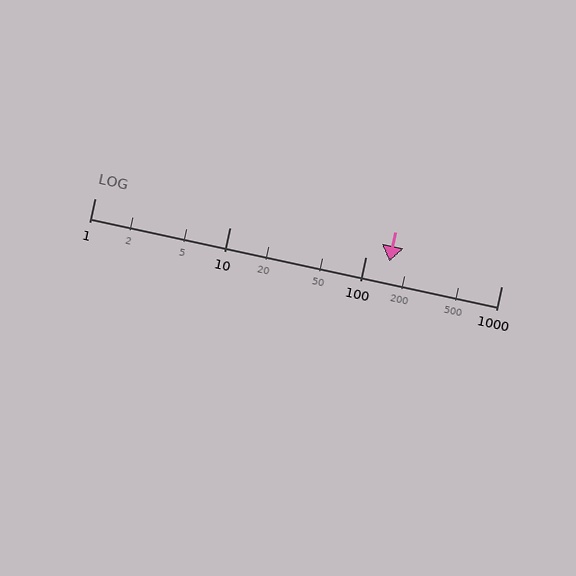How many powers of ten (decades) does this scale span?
The scale spans 3 decades, from 1 to 1000.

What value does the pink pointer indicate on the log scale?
The pointer indicates approximately 150.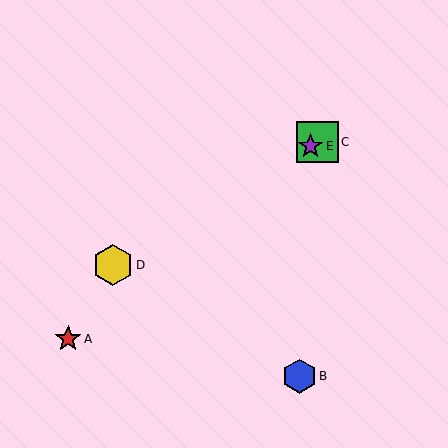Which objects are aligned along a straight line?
Objects C, D, E are aligned along a straight line.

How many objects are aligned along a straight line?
3 objects (C, D, E) are aligned along a straight line.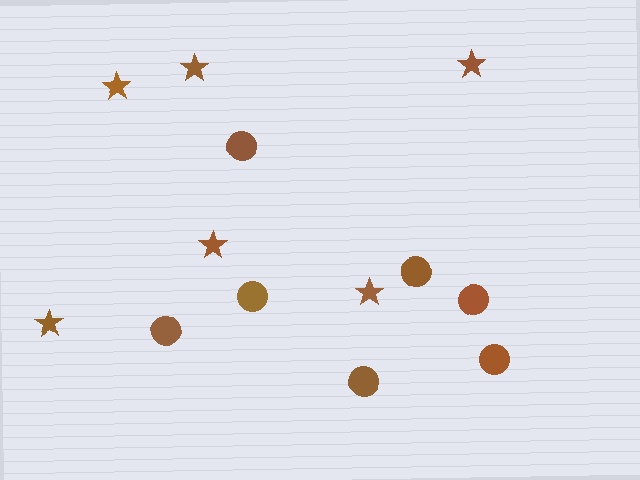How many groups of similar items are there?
There are 2 groups: one group of circles (7) and one group of stars (6).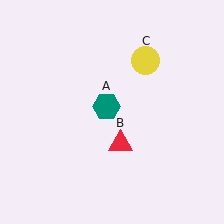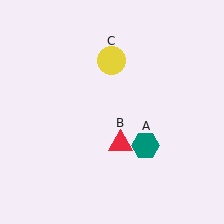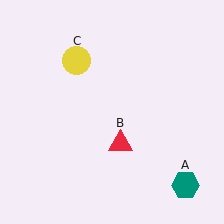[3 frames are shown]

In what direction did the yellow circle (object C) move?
The yellow circle (object C) moved left.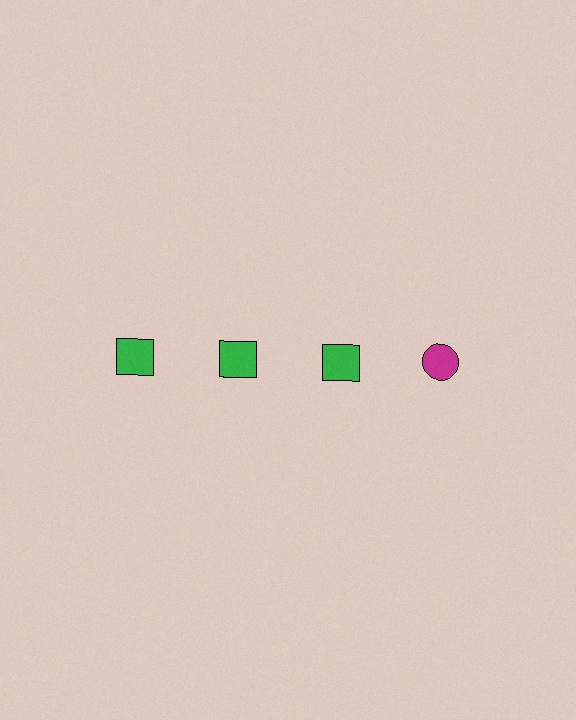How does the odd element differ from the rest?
It differs in both color (magenta instead of green) and shape (circle instead of square).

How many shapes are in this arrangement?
There are 4 shapes arranged in a grid pattern.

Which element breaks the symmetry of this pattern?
The magenta circle in the top row, second from right column breaks the symmetry. All other shapes are green squares.